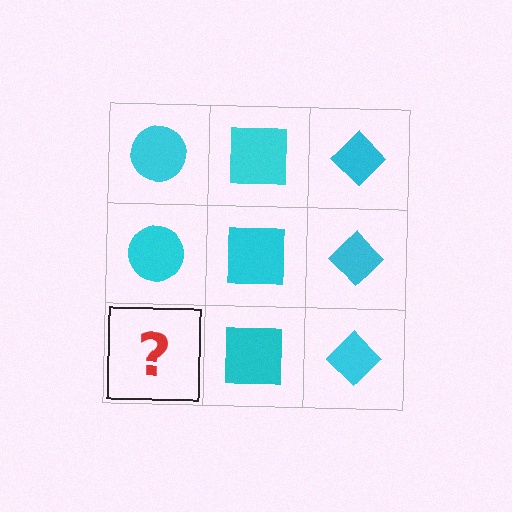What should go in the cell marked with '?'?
The missing cell should contain a cyan circle.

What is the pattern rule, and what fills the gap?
The rule is that each column has a consistent shape. The gap should be filled with a cyan circle.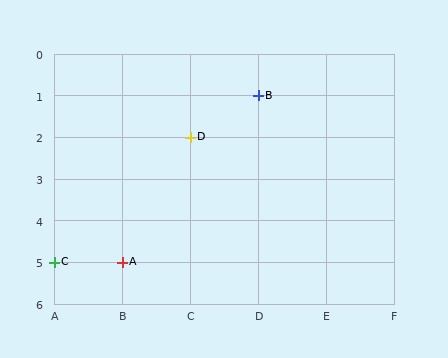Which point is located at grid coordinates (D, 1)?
Point B is at (D, 1).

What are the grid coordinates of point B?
Point B is at grid coordinates (D, 1).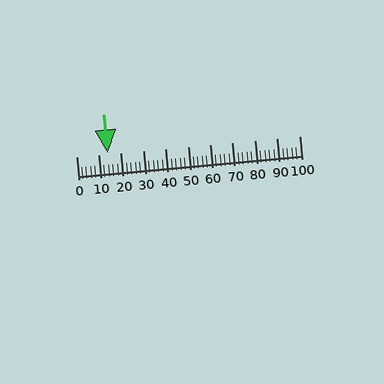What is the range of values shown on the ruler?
The ruler shows values from 0 to 100.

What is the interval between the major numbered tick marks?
The major tick marks are spaced 10 units apart.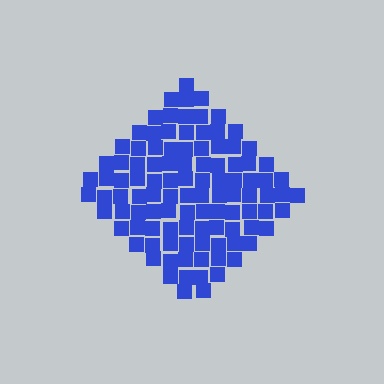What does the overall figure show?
The overall figure shows a diamond.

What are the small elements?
The small elements are squares.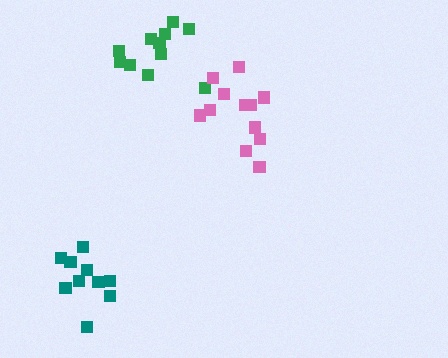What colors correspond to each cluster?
The clusters are colored: green, pink, teal.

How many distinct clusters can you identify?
There are 3 distinct clusters.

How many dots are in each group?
Group 1: 12 dots, Group 2: 12 dots, Group 3: 10 dots (34 total).